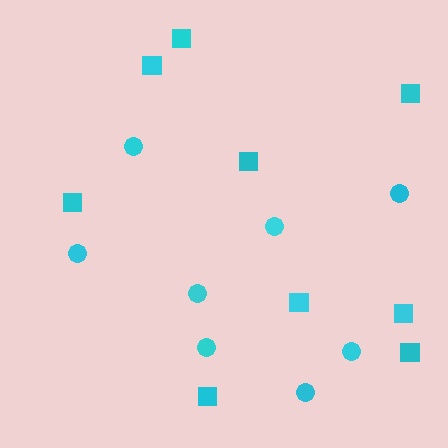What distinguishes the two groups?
There are 2 groups: one group of circles (8) and one group of squares (9).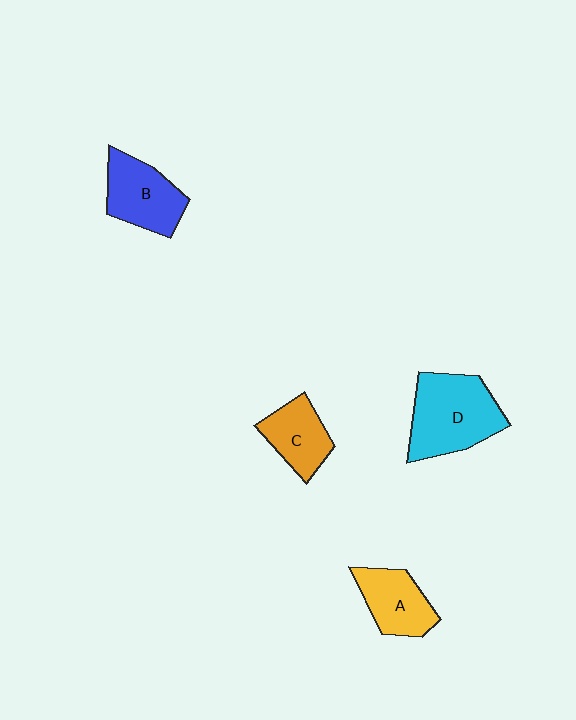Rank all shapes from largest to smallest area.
From largest to smallest: D (cyan), B (blue), A (yellow), C (orange).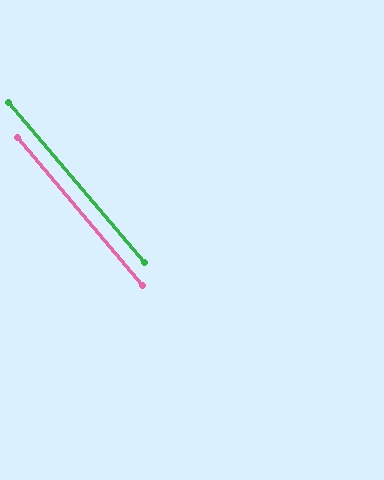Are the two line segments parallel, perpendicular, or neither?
Parallel — their directions differ by only 0.4°.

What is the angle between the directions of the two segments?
Approximately 0 degrees.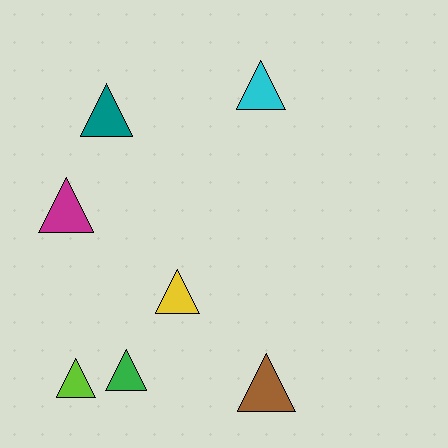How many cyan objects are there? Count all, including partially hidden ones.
There is 1 cyan object.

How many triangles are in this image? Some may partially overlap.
There are 7 triangles.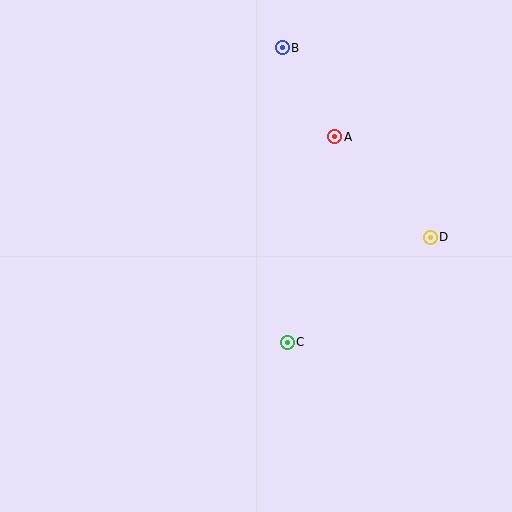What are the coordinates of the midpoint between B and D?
The midpoint between B and D is at (356, 143).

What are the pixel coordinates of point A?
Point A is at (335, 137).